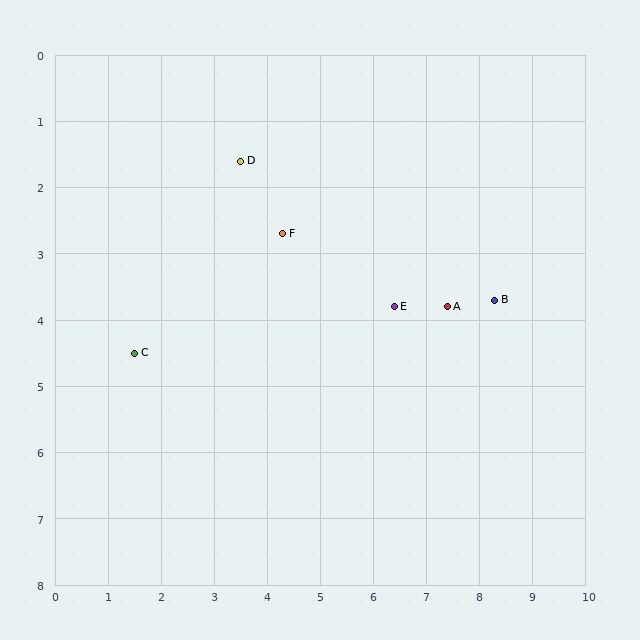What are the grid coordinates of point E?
Point E is at approximately (6.4, 3.8).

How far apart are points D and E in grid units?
Points D and E are about 3.6 grid units apart.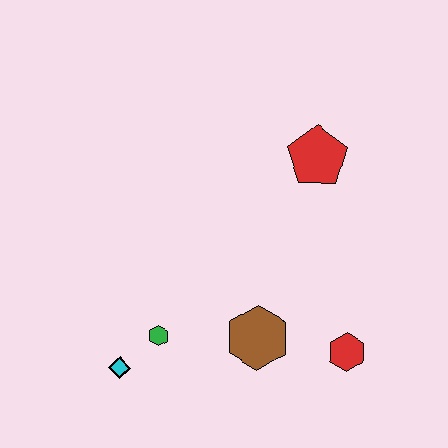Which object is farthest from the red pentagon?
The cyan diamond is farthest from the red pentagon.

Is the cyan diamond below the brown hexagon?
Yes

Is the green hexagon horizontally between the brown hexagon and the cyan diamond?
Yes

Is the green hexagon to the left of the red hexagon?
Yes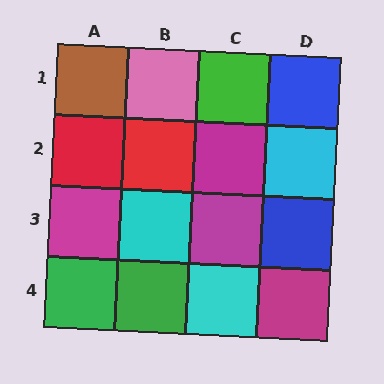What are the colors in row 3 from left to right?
Magenta, cyan, magenta, blue.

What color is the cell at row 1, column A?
Brown.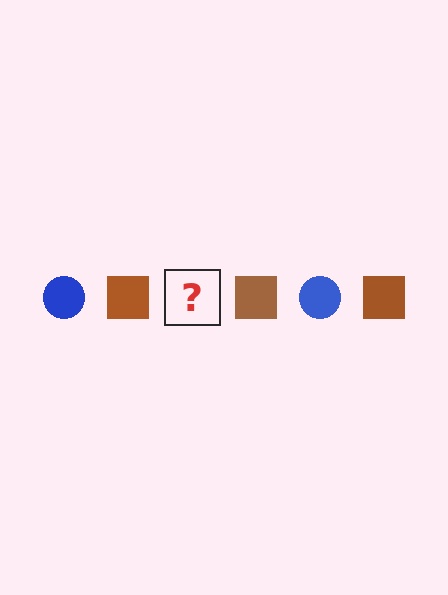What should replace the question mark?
The question mark should be replaced with a blue circle.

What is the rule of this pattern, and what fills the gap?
The rule is that the pattern alternates between blue circle and brown square. The gap should be filled with a blue circle.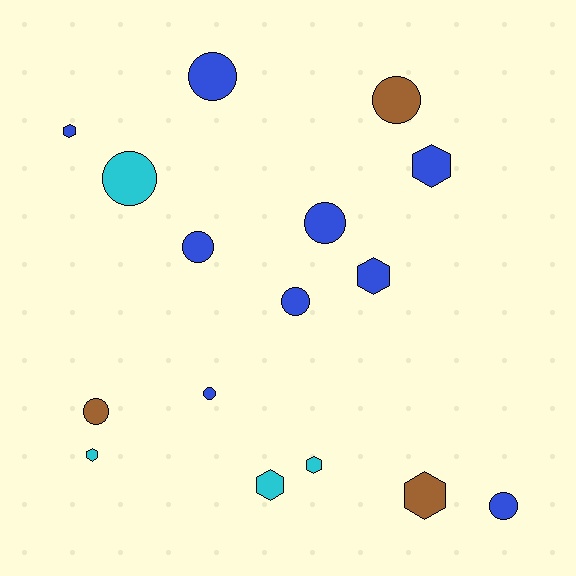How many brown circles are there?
There are 2 brown circles.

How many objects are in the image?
There are 16 objects.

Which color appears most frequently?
Blue, with 9 objects.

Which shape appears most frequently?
Circle, with 9 objects.